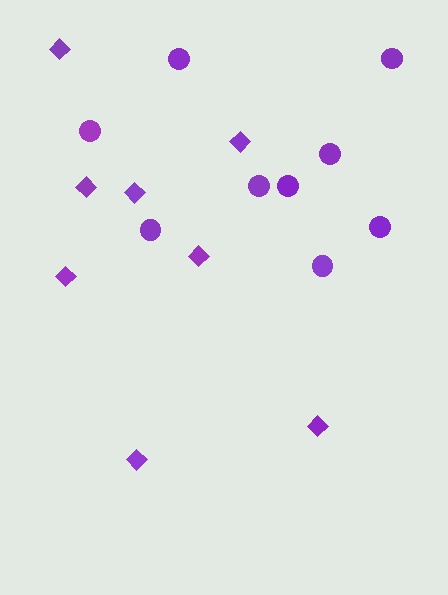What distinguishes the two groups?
There are 2 groups: one group of circles (9) and one group of diamonds (8).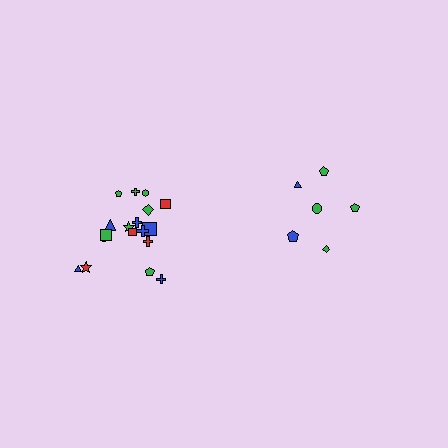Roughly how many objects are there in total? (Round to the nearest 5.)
Roughly 25 objects in total.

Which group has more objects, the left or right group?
The left group.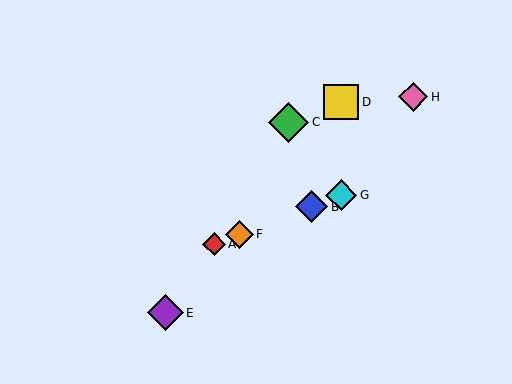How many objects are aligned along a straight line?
4 objects (A, B, F, G) are aligned along a straight line.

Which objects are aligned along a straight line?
Objects A, B, F, G are aligned along a straight line.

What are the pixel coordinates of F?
Object F is at (239, 234).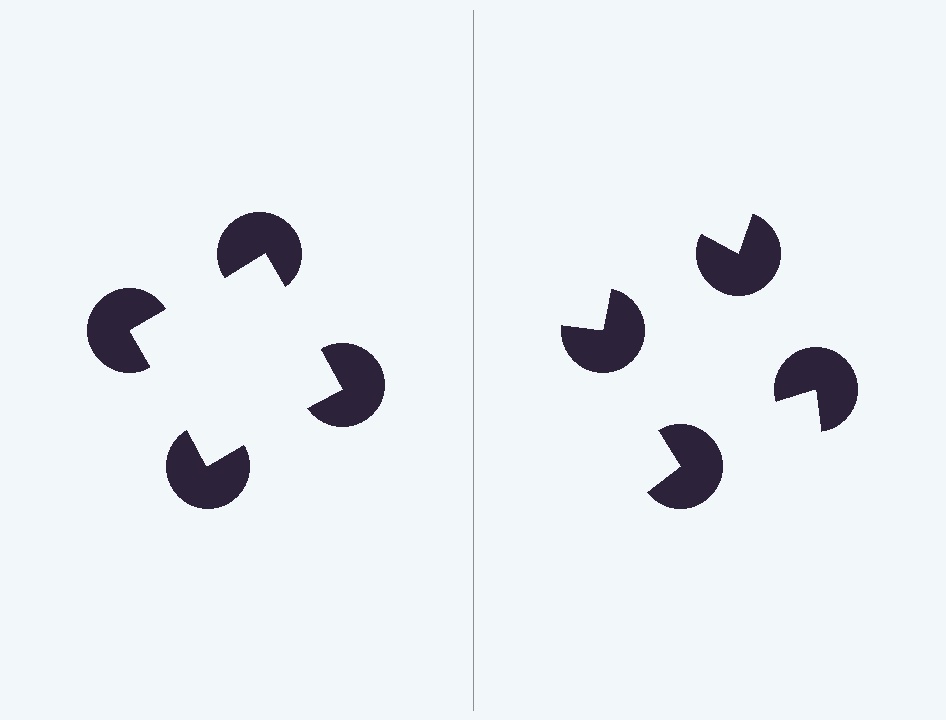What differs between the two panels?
The pac-man discs are positioned identically on both sides; only the wedge orientations differ. On the left they align to a square; on the right they are misaligned.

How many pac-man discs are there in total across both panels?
8 — 4 on each side.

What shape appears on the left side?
An illusory square.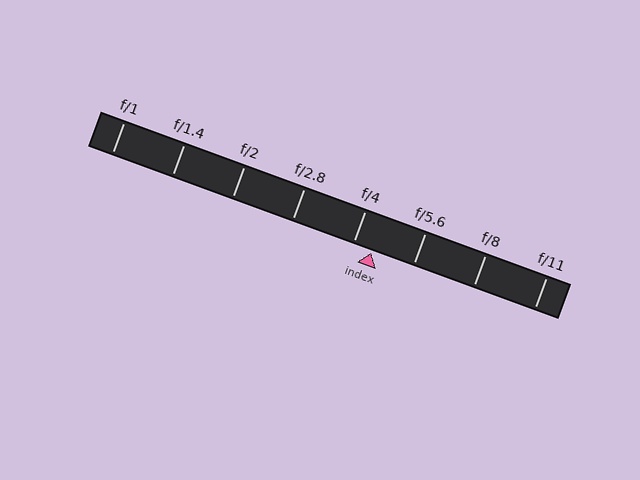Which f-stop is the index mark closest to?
The index mark is closest to f/4.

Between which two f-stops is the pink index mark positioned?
The index mark is between f/4 and f/5.6.